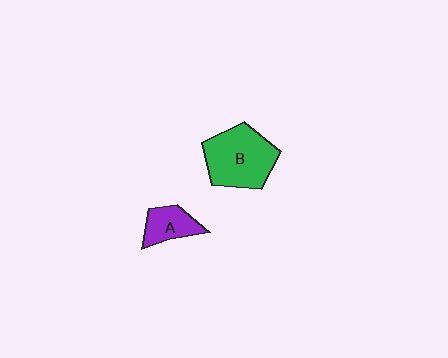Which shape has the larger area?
Shape B (green).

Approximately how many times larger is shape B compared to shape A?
Approximately 2.2 times.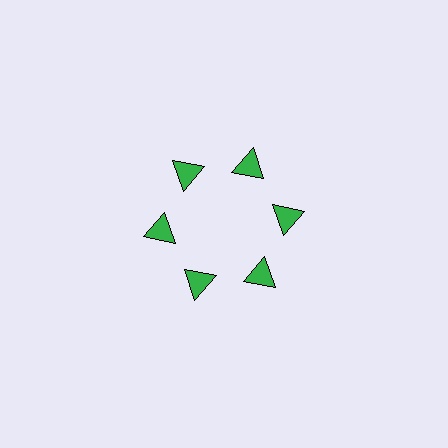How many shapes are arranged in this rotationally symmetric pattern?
There are 6 shapes, arranged in 6 groups of 1.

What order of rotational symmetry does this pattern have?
This pattern has 6-fold rotational symmetry.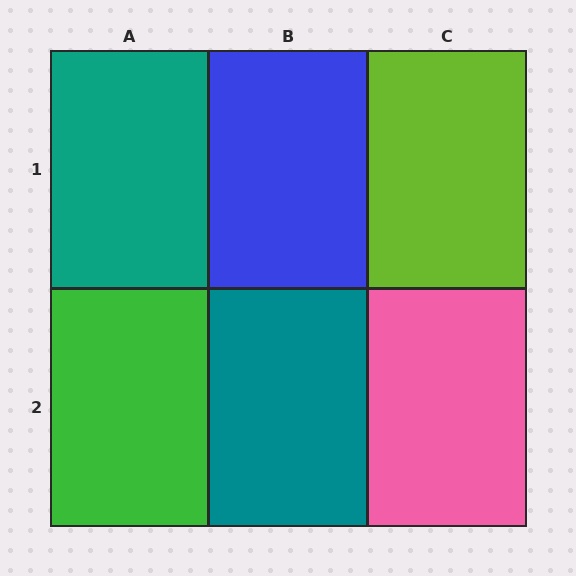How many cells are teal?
2 cells are teal.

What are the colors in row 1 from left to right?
Teal, blue, lime.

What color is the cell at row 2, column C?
Pink.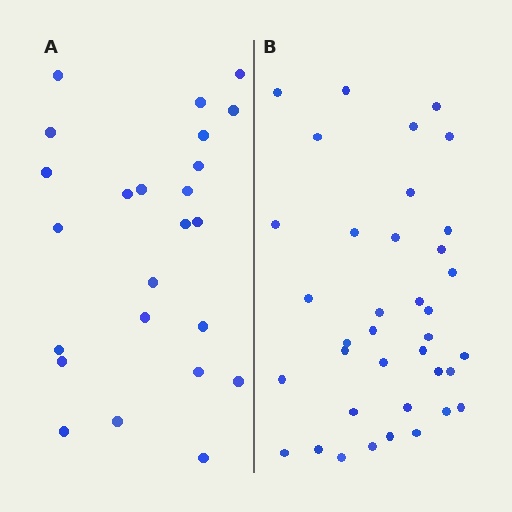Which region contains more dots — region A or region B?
Region B (the right region) has more dots.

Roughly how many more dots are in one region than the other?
Region B has approximately 15 more dots than region A.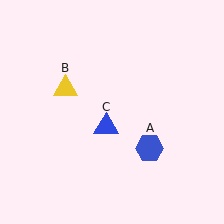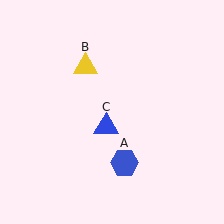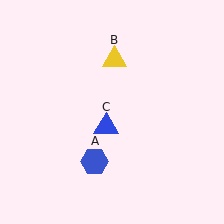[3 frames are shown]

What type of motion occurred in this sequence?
The blue hexagon (object A), yellow triangle (object B) rotated clockwise around the center of the scene.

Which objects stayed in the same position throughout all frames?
Blue triangle (object C) remained stationary.